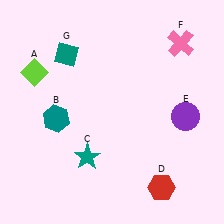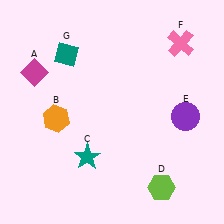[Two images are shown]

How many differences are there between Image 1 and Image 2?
There are 3 differences between the two images.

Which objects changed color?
A changed from lime to magenta. B changed from teal to orange. D changed from red to lime.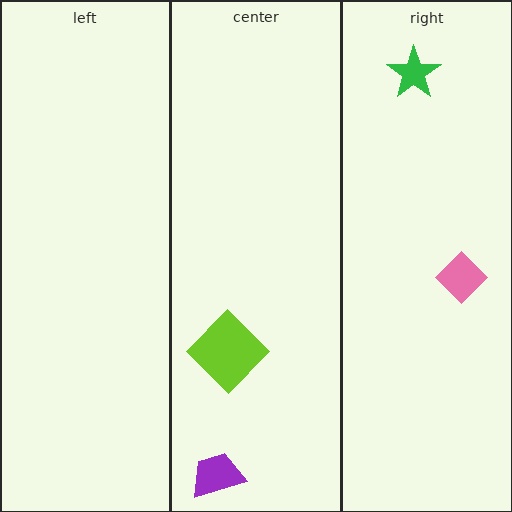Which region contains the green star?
The right region.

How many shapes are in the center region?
2.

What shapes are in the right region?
The green star, the pink diamond.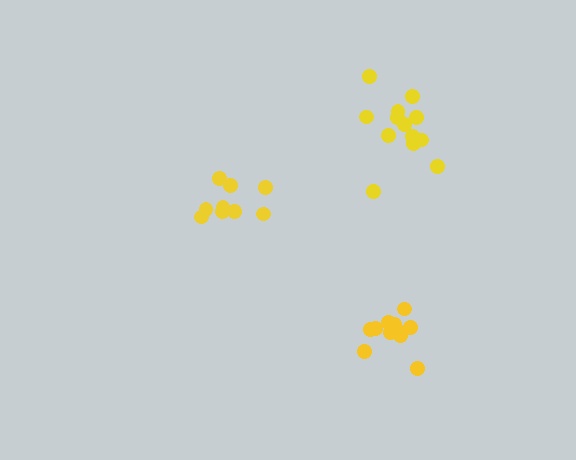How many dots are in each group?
Group 1: 9 dots, Group 2: 12 dots, Group 3: 13 dots (34 total).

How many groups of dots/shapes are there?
There are 3 groups.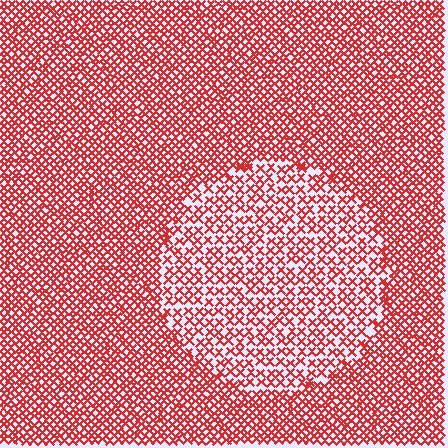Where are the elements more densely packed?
The elements are more densely packed outside the circle boundary.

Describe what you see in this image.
The image contains small red elements arranged at two different densities. A circle-shaped region is visible where the elements are less densely packed than the surrounding area.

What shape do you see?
I see a circle.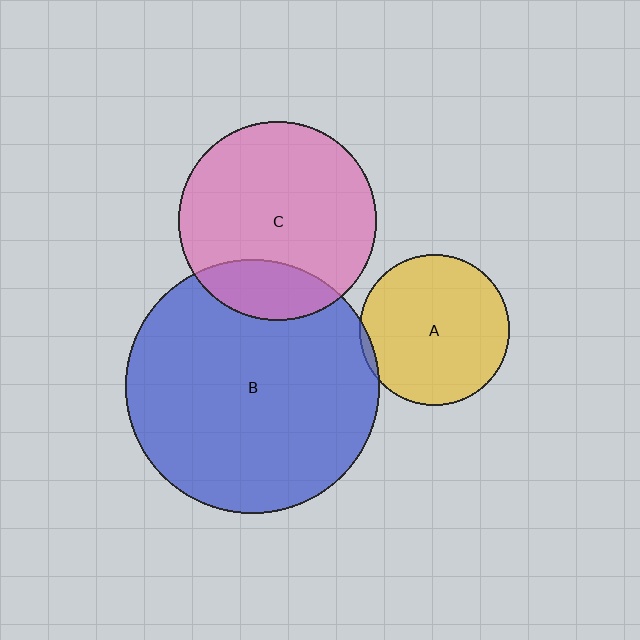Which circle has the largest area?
Circle B (blue).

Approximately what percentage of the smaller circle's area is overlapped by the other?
Approximately 20%.